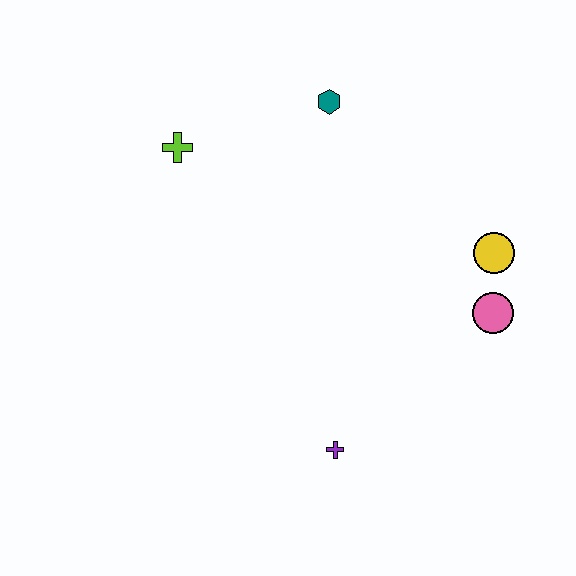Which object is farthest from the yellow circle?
The lime cross is farthest from the yellow circle.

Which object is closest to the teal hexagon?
The lime cross is closest to the teal hexagon.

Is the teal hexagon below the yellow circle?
No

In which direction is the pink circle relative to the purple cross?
The pink circle is to the right of the purple cross.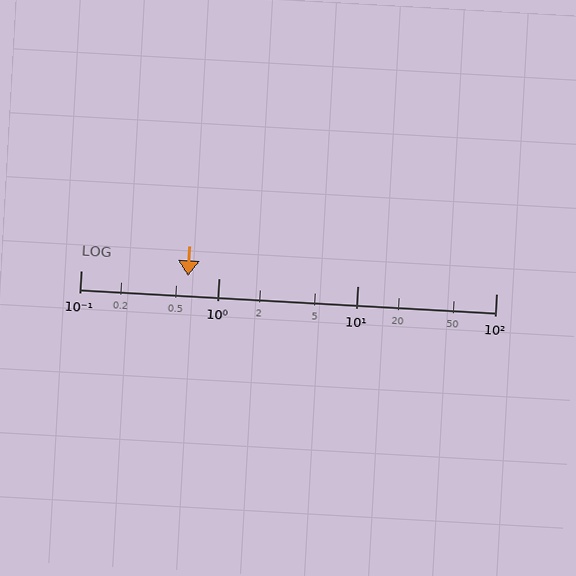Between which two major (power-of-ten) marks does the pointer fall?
The pointer is between 0.1 and 1.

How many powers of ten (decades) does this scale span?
The scale spans 3 decades, from 0.1 to 100.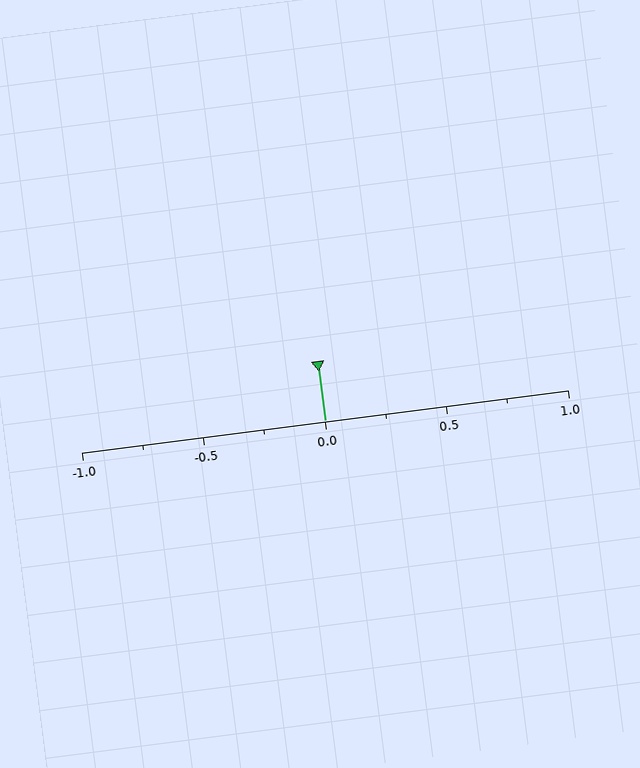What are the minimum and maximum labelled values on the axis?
The axis runs from -1.0 to 1.0.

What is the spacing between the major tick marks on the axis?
The major ticks are spaced 0.5 apart.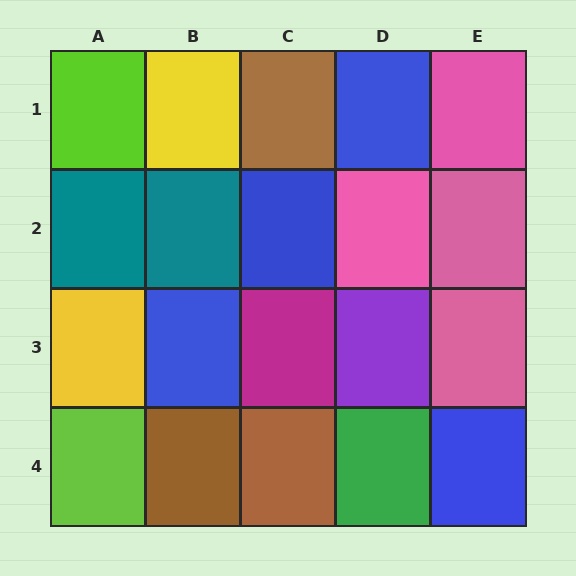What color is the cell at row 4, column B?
Brown.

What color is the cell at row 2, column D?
Pink.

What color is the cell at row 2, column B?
Teal.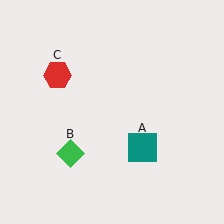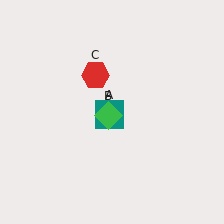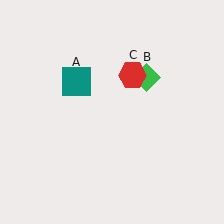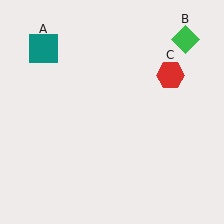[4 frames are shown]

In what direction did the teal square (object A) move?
The teal square (object A) moved up and to the left.